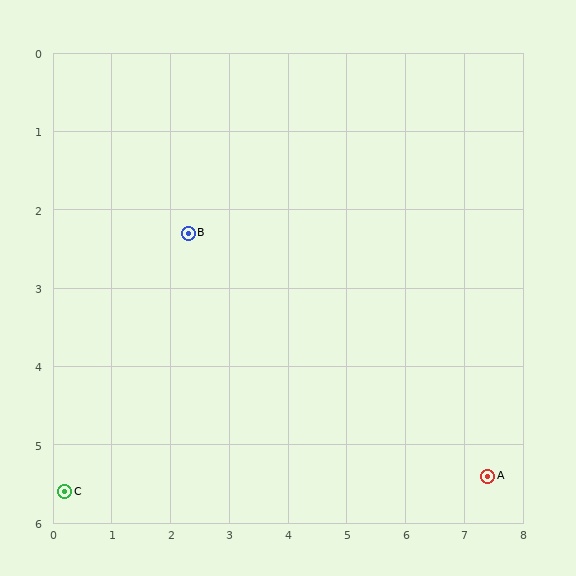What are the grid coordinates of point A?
Point A is at approximately (7.4, 5.4).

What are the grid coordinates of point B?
Point B is at approximately (2.3, 2.3).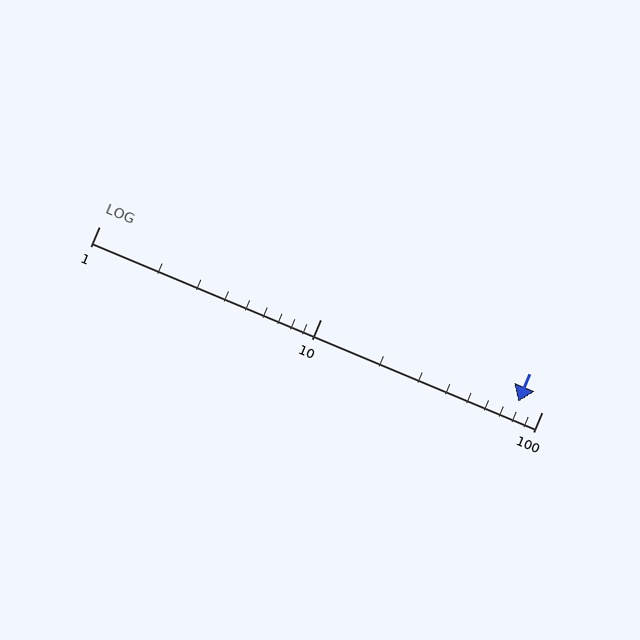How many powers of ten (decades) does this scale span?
The scale spans 2 decades, from 1 to 100.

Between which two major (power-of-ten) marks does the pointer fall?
The pointer is between 10 and 100.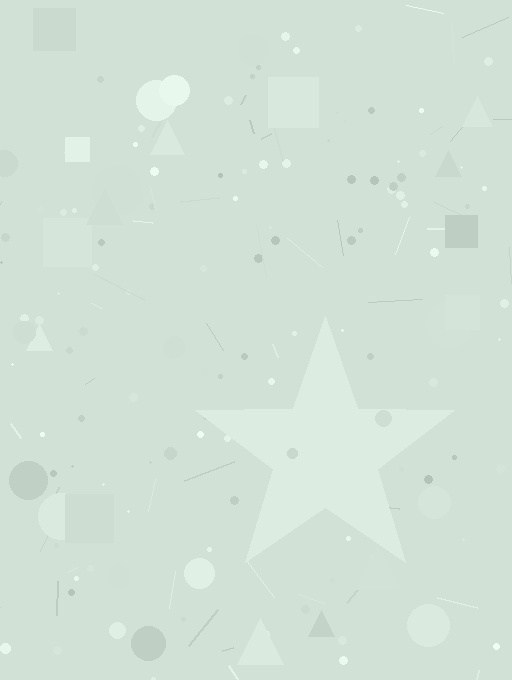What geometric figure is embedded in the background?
A star is embedded in the background.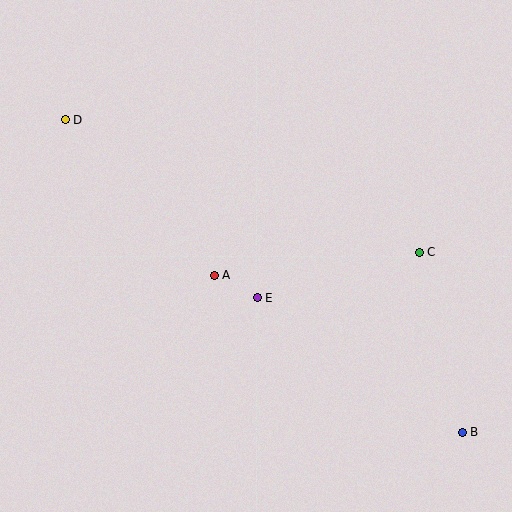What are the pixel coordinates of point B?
Point B is at (462, 432).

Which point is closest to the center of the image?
Point E at (257, 298) is closest to the center.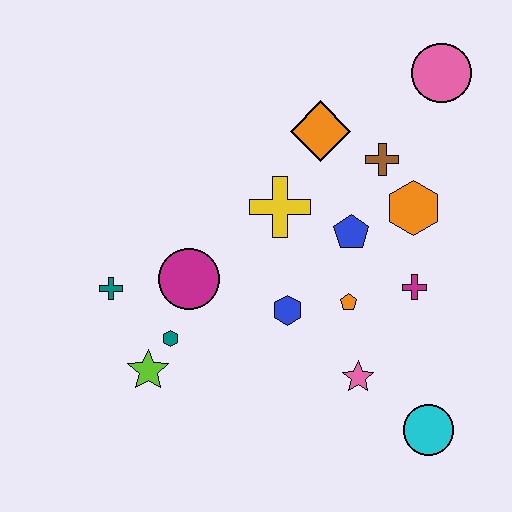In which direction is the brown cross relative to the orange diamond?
The brown cross is to the right of the orange diamond.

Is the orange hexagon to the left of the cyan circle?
Yes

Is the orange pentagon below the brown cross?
Yes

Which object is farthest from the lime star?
The pink circle is farthest from the lime star.